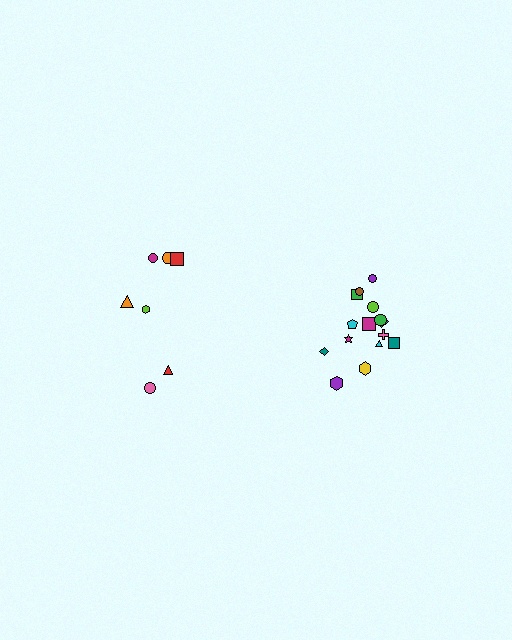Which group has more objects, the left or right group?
The right group.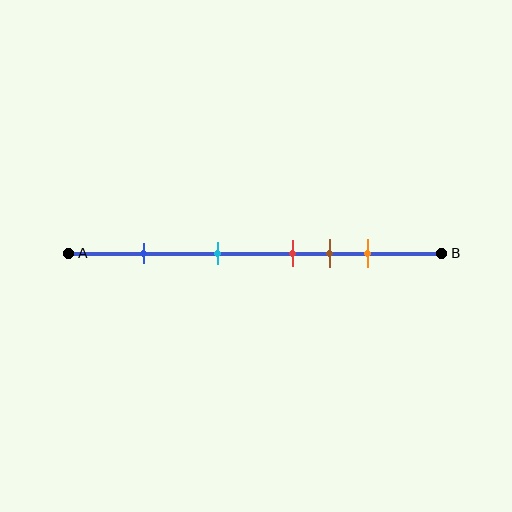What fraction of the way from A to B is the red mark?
The red mark is approximately 60% (0.6) of the way from A to B.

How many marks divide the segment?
There are 5 marks dividing the segment.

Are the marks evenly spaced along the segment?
No, the marks are not evenly spaced.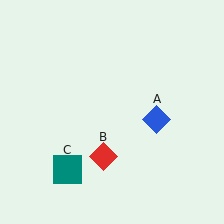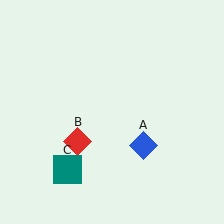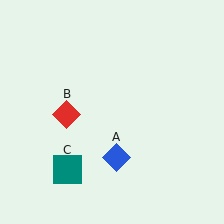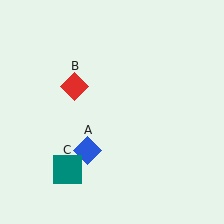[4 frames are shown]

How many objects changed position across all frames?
2 objects changed position: blue diamond (object A), red diamond (object B).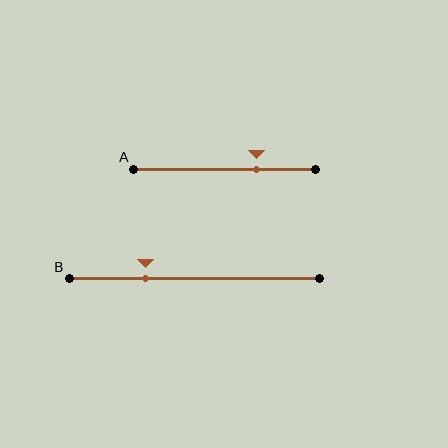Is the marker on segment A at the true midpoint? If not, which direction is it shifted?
No, the marker on segment A is shifted to the right by about 17% of the segment length.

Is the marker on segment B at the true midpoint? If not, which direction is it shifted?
No, the marker on segment B is shifted to the left by about 19% of the segment length.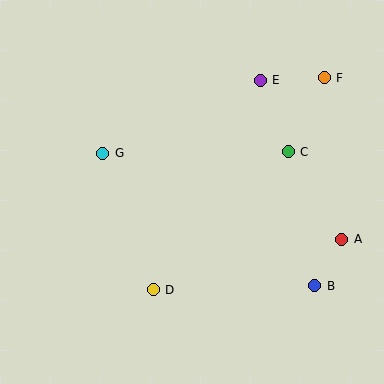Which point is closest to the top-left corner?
Point G is closest to the top-left corner.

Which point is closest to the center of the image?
Point G at (103, 153) is closest to the center.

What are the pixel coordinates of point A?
Point A is at (342, 239).